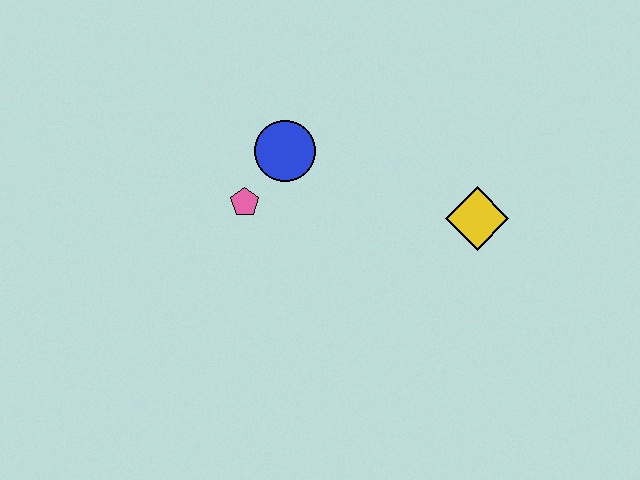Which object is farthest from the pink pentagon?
The yellow diamond is farthest from the pink pentagon.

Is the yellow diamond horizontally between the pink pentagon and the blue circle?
No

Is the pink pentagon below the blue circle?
Yes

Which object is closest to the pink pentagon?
The blue circle is closest to the pink pentagon.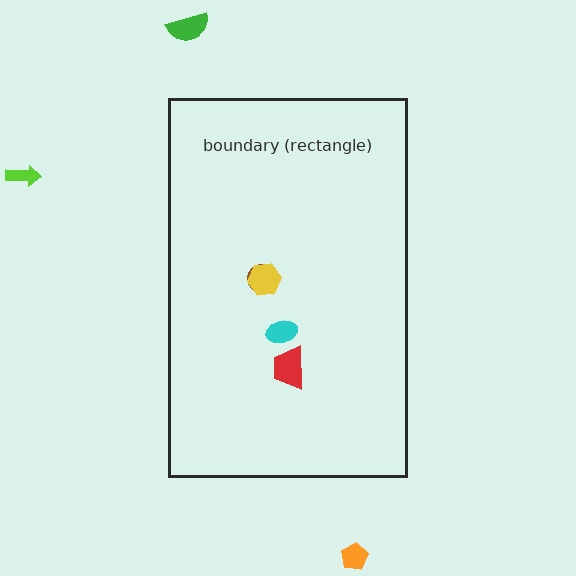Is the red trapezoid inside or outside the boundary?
Inside.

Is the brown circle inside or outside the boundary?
Inside.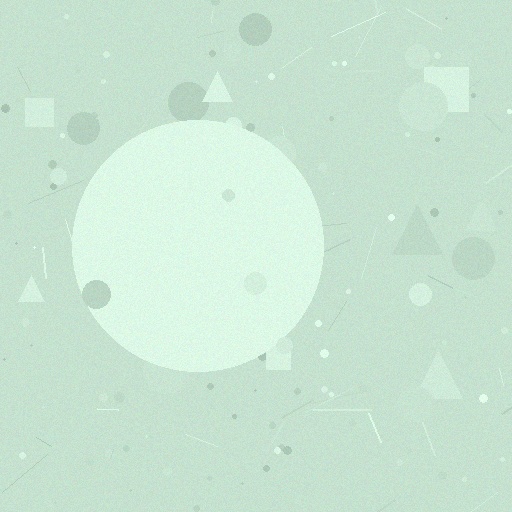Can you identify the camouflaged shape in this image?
The camouflaged shape is a circle.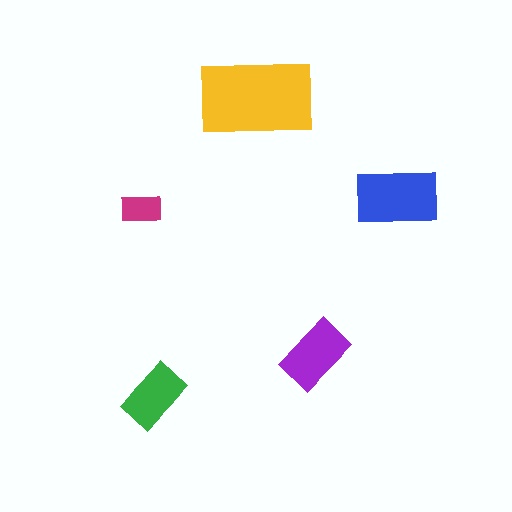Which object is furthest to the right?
The blue rectangle is rightmost.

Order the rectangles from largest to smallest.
the yellow one, the blue one, the purple one, the green one, the magenta one.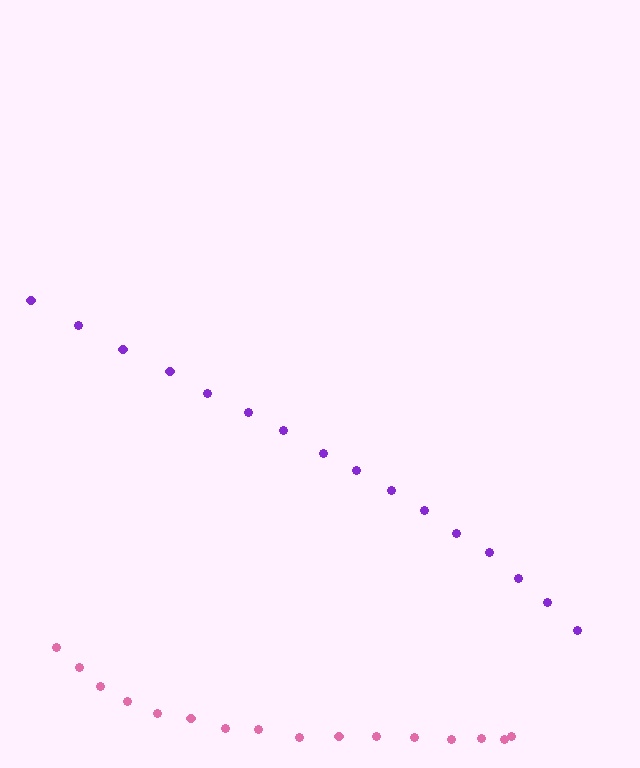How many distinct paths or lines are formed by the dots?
There are 2 distinct paths.